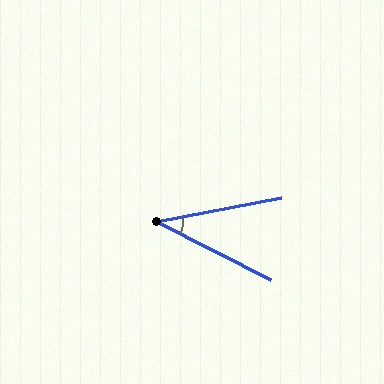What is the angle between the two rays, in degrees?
Approximately 38 degrees.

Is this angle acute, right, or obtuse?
It is acute.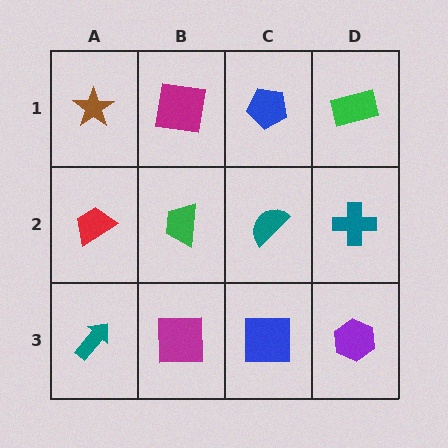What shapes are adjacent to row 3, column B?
A green trapezoid (row 2, column B), a teal arrow (row 3, column A), a blue square (row 3, column C).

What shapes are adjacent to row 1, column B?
A green trapezoid (row 2, column B), a brown star (row 1, column A), a blue pentagon (row 1, column C).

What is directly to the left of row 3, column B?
A teal arrow.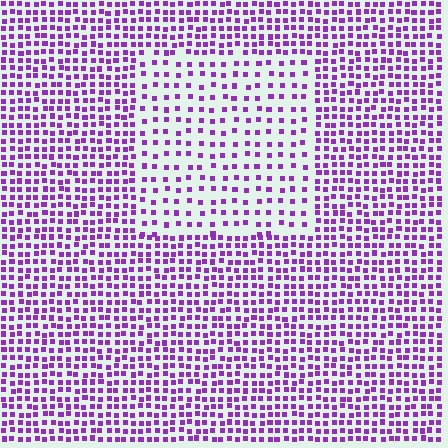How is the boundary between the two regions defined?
The boundary is defined by a change in element density (approximately 2.0x ratio). All elements are the same color, size, and shape.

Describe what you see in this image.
The image contains small purple elements arranged at two different densities. A rectangle-shaped region is visible where the elements are less densely packed than the surrounding area.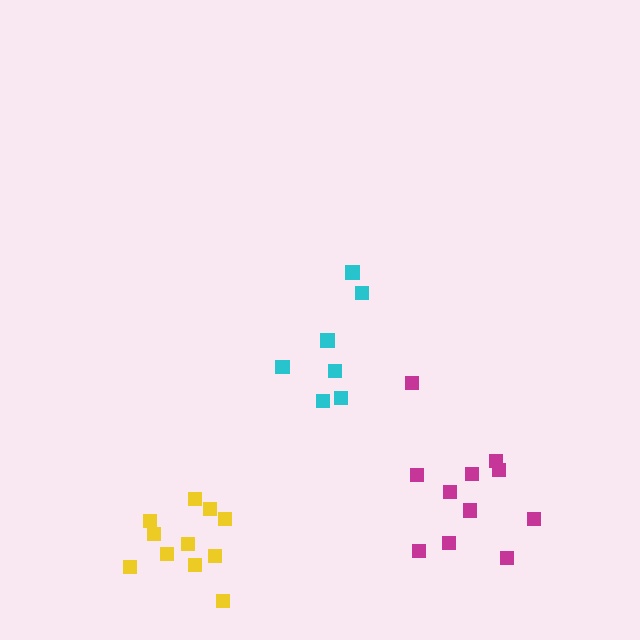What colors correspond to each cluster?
The clusters are colored: yellow, cyan, magenta.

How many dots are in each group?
Group 1: 11 dots, Group 2: 7 dots, Group 3: 11 dots (29 total).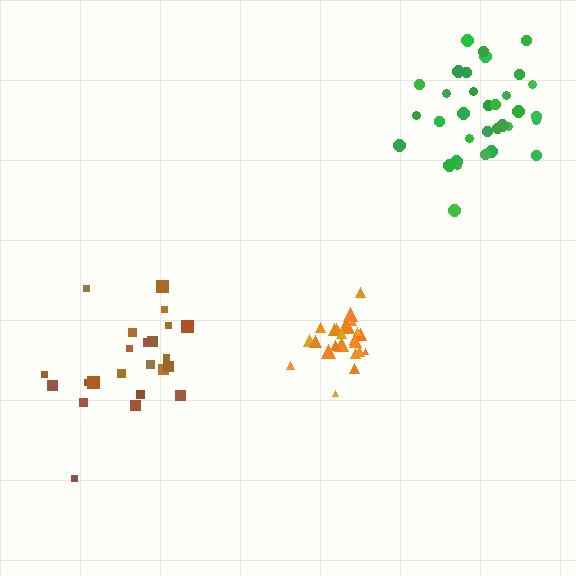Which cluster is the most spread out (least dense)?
Brown.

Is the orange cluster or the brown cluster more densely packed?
Orange.